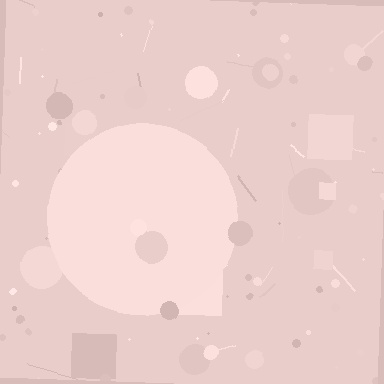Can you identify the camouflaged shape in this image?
The camouflaged shape is a circle.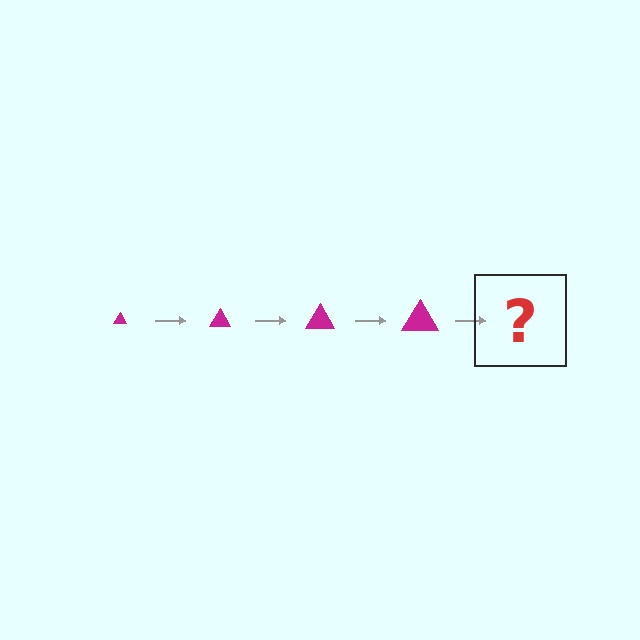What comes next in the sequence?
The next element should be a magenta triangle, larger than the previous one.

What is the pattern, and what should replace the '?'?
The pattern is that the triangle gets progressively larger each step. The '?' should be a magenta triangle, larger than the previous one.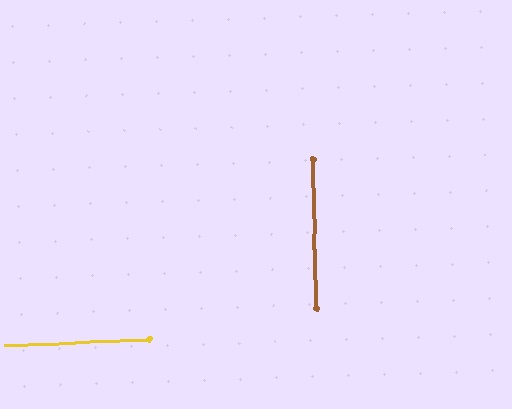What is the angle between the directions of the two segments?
Approximately 89 degrees.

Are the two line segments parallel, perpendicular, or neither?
Perpendicular — they meet at approximately 89°.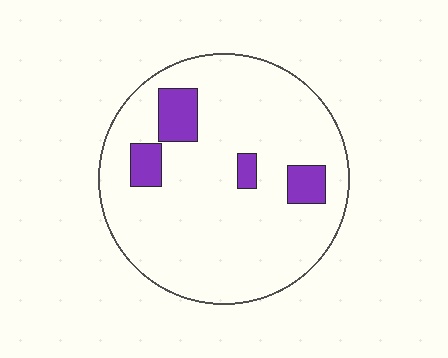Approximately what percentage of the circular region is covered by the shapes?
Approximately 10%.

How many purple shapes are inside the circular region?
4.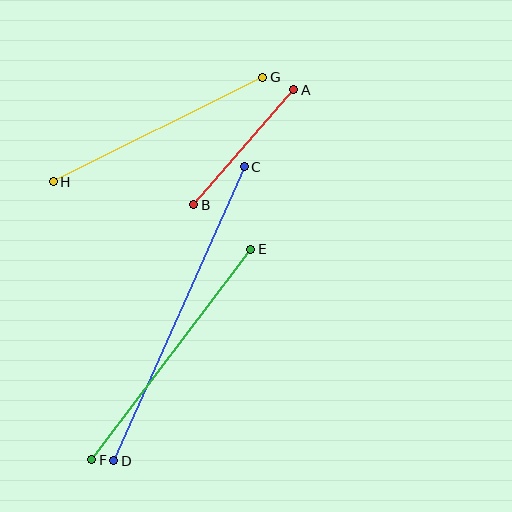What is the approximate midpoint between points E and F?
The midpoint is at approximately (171, 354) pixels.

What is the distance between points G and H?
The distance is approximately 234 pixels.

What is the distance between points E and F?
The distance is approximately 264 pixels.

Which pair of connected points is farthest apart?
Points C and D are farthest apart.